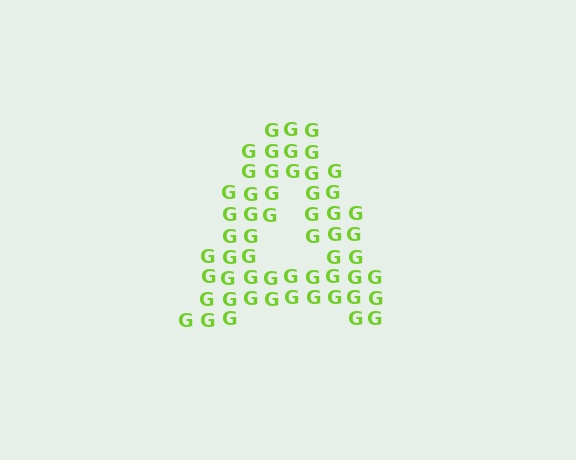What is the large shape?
The large shape is the letter A.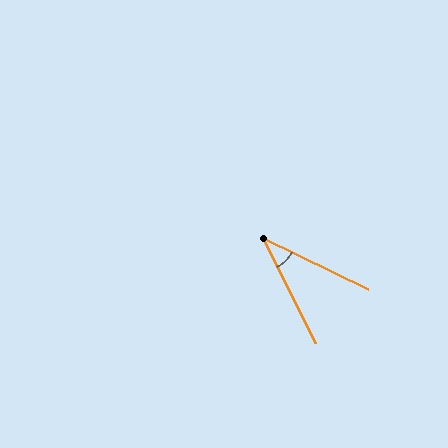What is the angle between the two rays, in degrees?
Approximately 38 degrees.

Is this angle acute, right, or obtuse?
It is acute.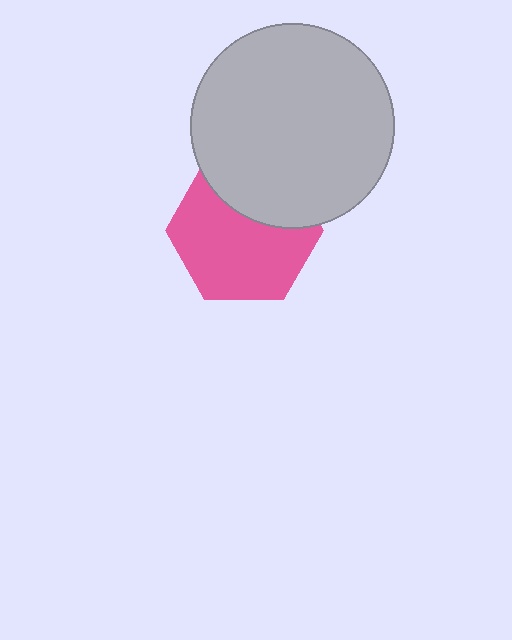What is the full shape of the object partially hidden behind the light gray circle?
The partially hidden object is a pink hexagon.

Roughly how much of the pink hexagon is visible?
Most of it is visible (roughly 67%).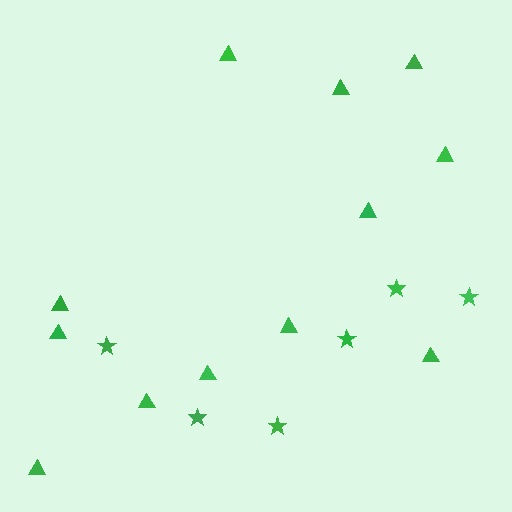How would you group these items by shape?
There are 2 groups: one group of stars (6) and one group of triangles (12).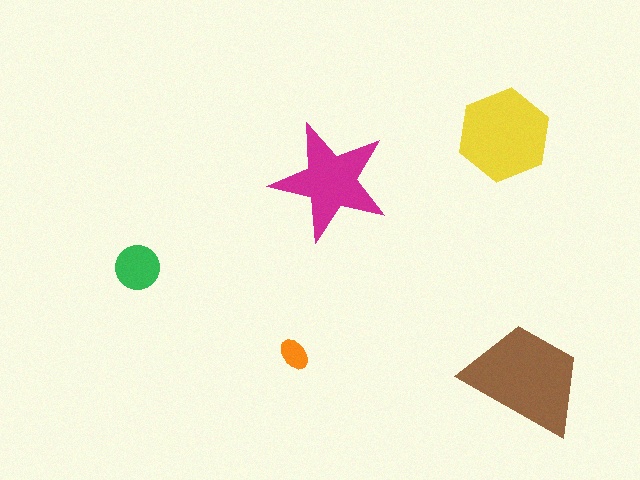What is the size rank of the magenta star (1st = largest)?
3rd.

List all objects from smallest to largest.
The orange ellipse, the green circle, the magenta star, the yellow hexagon, the brown trapezoid.